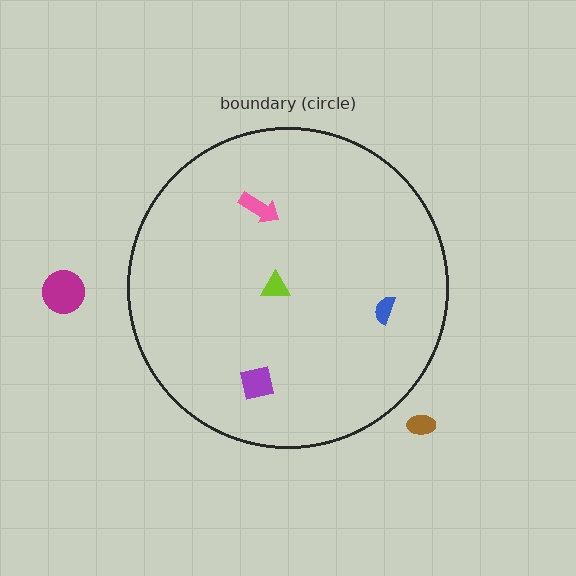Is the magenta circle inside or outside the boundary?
Outside.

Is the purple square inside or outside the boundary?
Inside.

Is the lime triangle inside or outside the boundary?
Inside.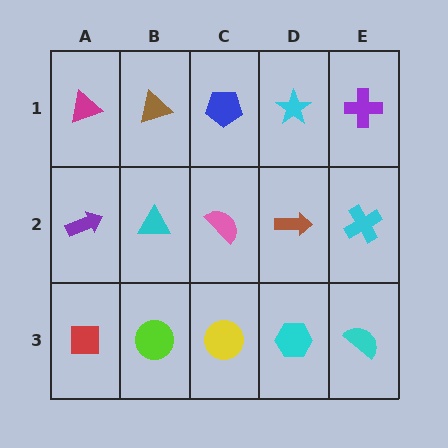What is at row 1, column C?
A blue pentagon.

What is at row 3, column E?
A cyan semicircle.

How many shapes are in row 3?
5 shapes.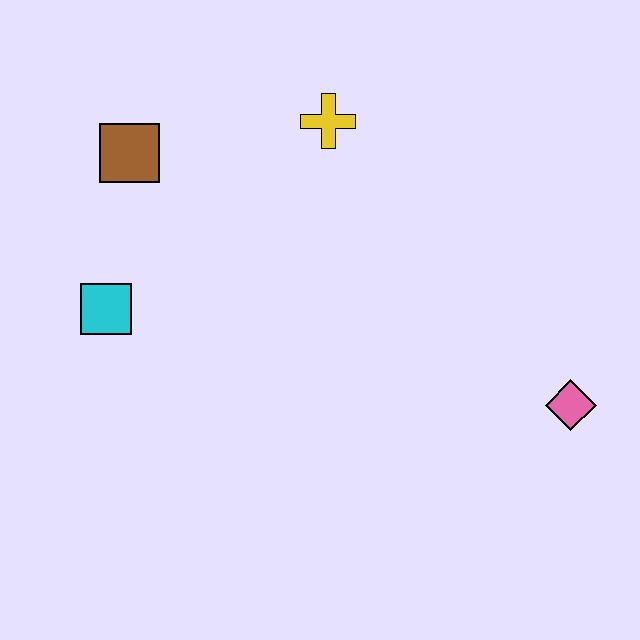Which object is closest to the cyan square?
The brown square is closest to the cyan square.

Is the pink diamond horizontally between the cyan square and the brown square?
No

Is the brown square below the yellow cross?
Yes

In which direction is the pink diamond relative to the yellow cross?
The pink diamond is below the yellow cross.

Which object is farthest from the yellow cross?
The pink diamond is farthest from the yellow cross.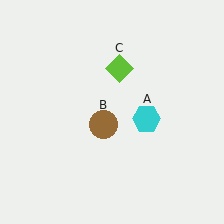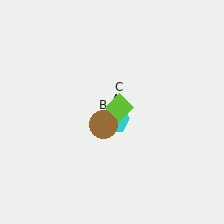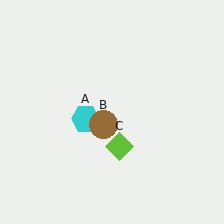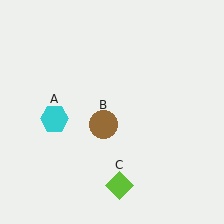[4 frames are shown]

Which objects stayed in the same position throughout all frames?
Brown circle (object B) remained stationary.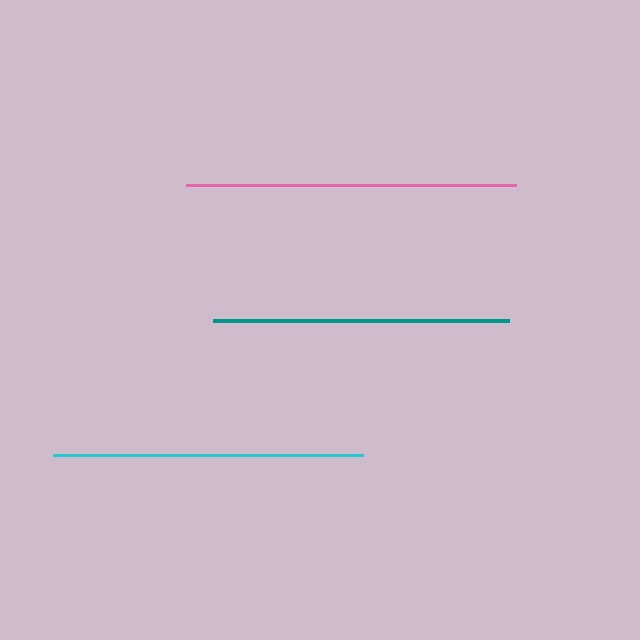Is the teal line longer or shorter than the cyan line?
The cyan line is longer than the teal line.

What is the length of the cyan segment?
The cyan segment is approximately 310 pixels long.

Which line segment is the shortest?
The teal line is the shortest at approximately 296 pixels.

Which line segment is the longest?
The pink line is the longest at approximately 330 pixels.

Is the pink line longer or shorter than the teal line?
The pink line is longer than the teal line.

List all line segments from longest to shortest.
From longest to shortest: pink, cyan, teal.